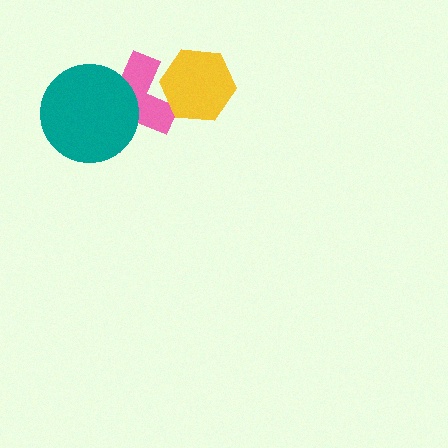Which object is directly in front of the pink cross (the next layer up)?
The teal circle is directly in front of the pink cross.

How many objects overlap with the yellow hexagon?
1 object overlaps with the yellow hexagon.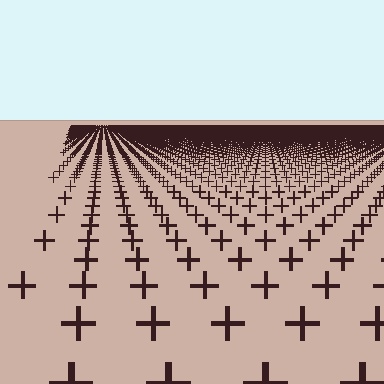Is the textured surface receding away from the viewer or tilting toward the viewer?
The surface is receding away from the viewer. Texture elements get smaller and denser toward the top.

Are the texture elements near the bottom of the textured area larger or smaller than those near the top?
Larger. Near the bottom, elements are closer to the viewer and appear at a bigger on-screen size.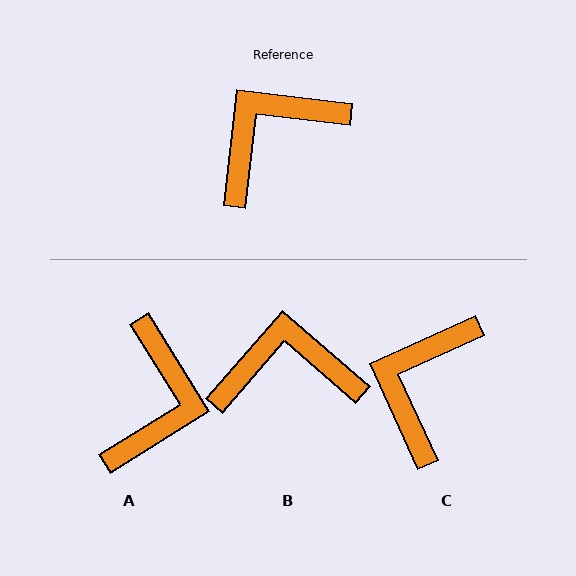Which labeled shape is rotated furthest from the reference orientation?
A, about 141 degrees away.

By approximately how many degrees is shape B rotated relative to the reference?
Approximately 34 degrees clockwise.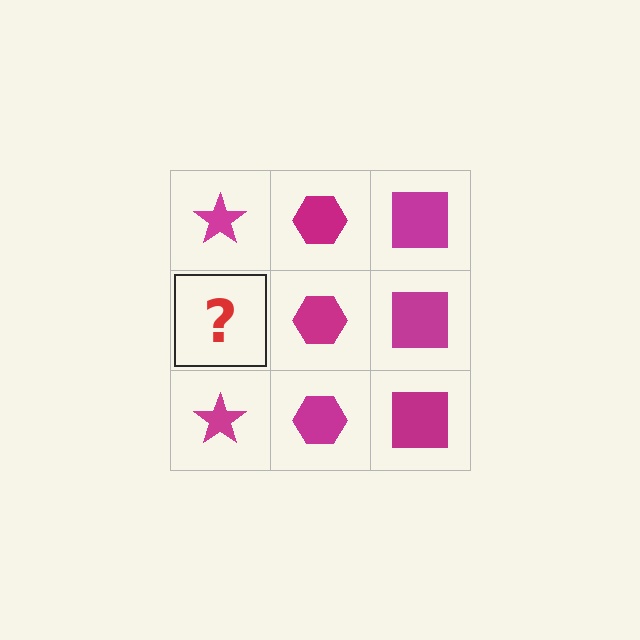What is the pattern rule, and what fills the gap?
The rule is that each column has a consistent shape. The gap should be filled with a magenta star.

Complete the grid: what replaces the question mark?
The question mark should be replaced with a magenta star.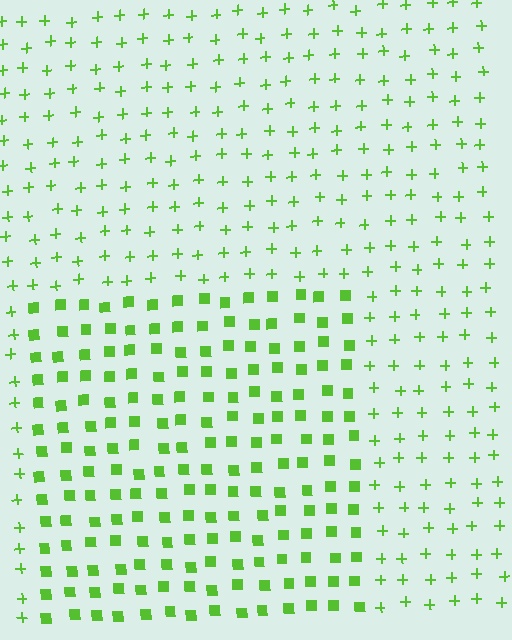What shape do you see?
I see a rectangle.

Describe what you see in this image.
The image is filled with small lime elements arranged in a uniform grid. A rectangle-shaped region contains squares, while the surrounding area contains plus signs. The boundary is defined purely by the change in element shape.